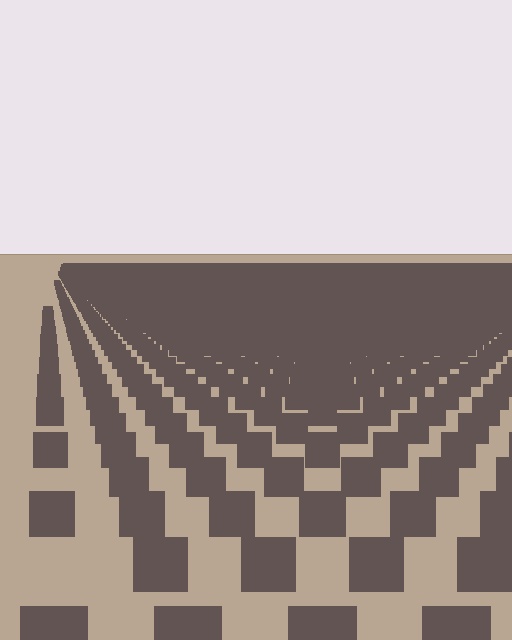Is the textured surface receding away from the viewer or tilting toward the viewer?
The surface is receding away from the viewer. Texture elements get smaller and denser toward the top.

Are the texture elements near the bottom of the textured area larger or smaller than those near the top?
Larger. Near the bottom, elements are closer to the viewer and appear at a bigger on-screen size.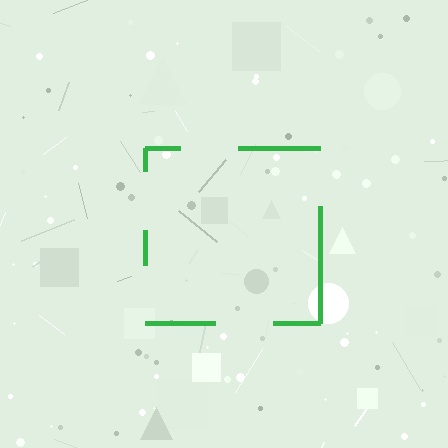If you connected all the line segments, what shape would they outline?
They would outline a square.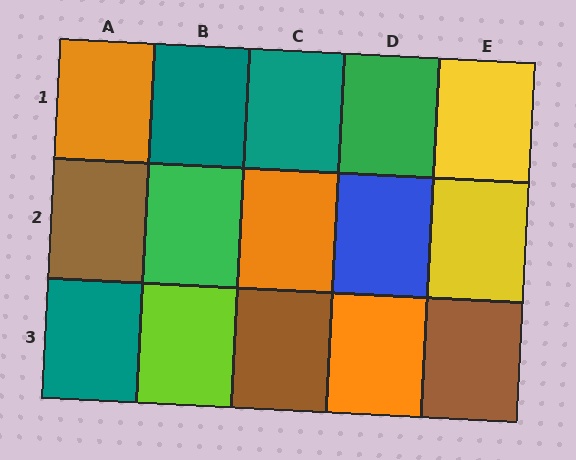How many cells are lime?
1 cell is lime.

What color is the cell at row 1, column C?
Teal.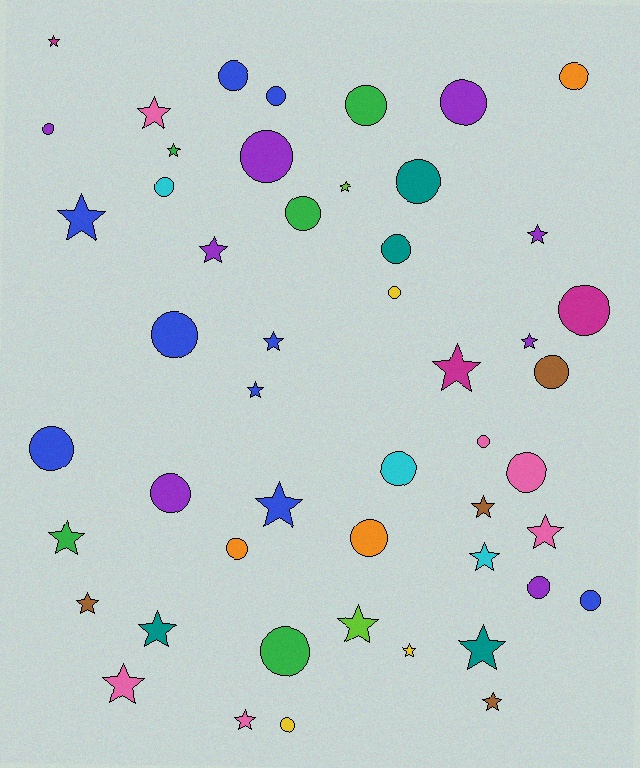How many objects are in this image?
There are 50 objects.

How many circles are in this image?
There are 26 circles.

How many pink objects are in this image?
There are 6 pink objects.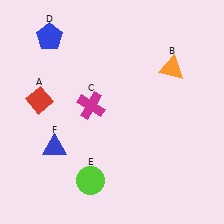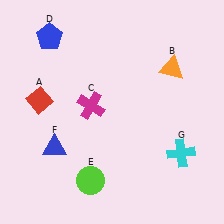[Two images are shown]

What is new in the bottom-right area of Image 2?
A cyan cross (G) was added in the bottom-right area of Image 2.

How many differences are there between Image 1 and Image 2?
There is 1 difference between the two images.